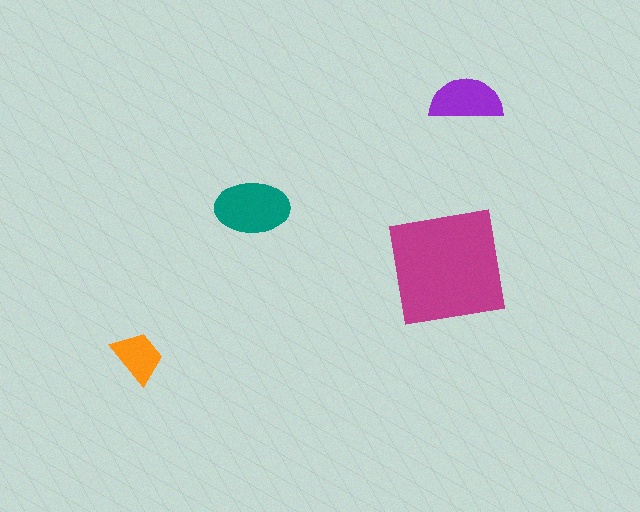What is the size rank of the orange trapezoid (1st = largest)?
4th.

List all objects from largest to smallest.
The magenta square, the teal ellipse, the purple semicircle, the orange trapezoid.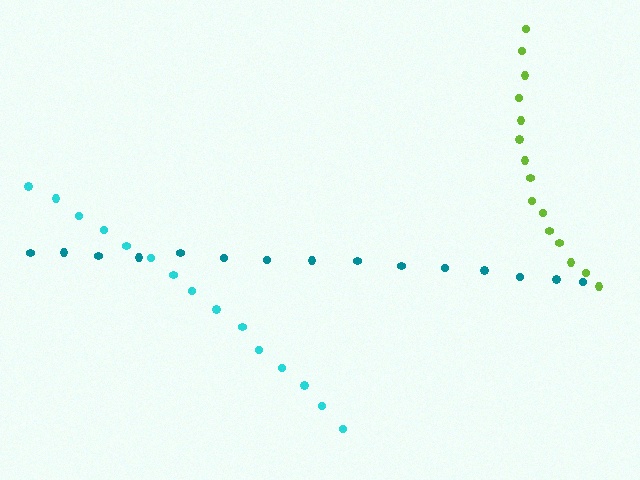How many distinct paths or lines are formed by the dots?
There are 3 distinct paths.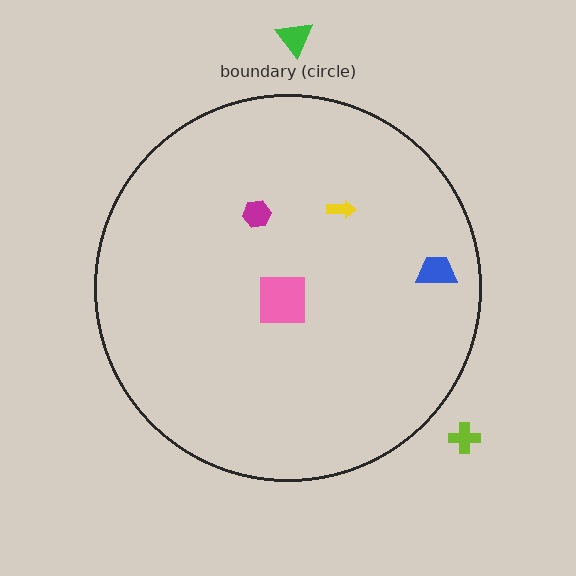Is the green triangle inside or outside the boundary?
Outside.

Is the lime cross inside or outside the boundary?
Outside.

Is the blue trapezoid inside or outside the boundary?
Inside.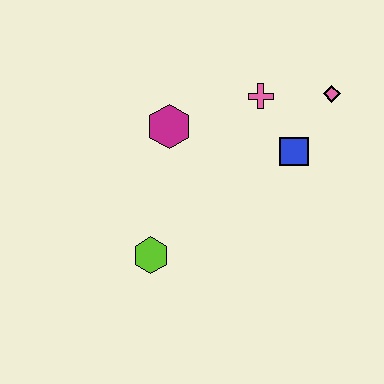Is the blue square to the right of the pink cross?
Yes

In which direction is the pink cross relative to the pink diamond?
The pink cross is to the left of the pink diamond.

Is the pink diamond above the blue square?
Yes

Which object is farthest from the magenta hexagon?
The pink diamond is farthest from the magenta hexagon.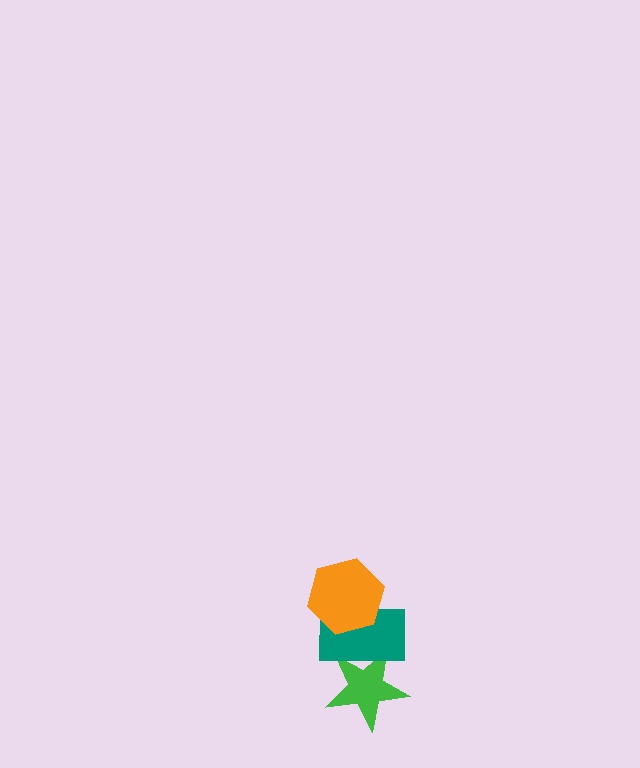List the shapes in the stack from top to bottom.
From top to bottom: the orange hexagon, the teal rectangle, the green star.